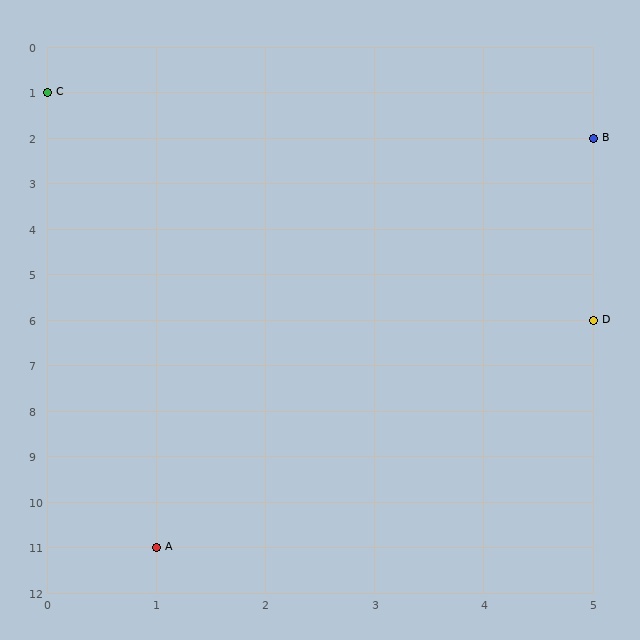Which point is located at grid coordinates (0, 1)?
Point C is at (0, 1).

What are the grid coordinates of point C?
Point C is at grid coordinates (0, 1).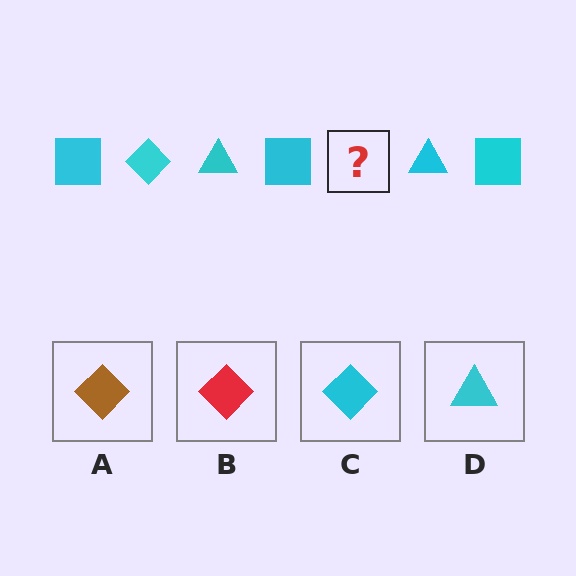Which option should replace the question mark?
Option C.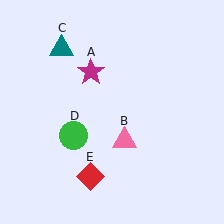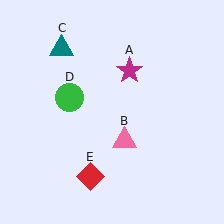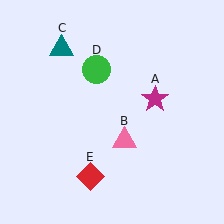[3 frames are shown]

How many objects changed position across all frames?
2 objects changed position: magenta star (object A), green circle (object D).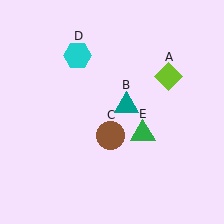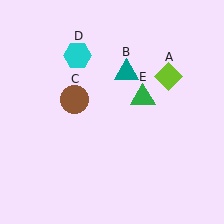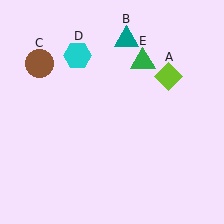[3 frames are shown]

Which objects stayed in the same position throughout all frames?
Lime diamond (object A) and cyan hexagon (object D) remained stationary.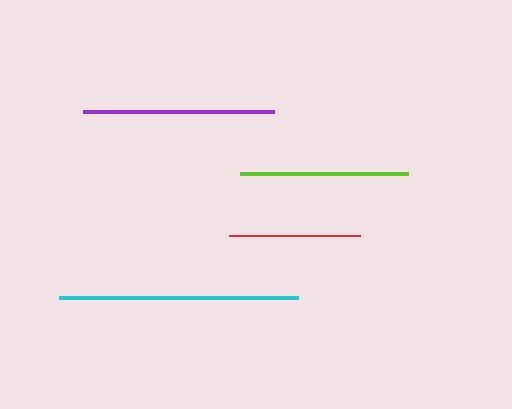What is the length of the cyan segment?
The cyan segment is approximately 239 pixels long.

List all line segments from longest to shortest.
From longest to shortest: cyan, purple, lime, red.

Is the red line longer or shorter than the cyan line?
The cyan line is longer than the red line.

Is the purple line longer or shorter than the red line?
The purple line is longer than the red line.